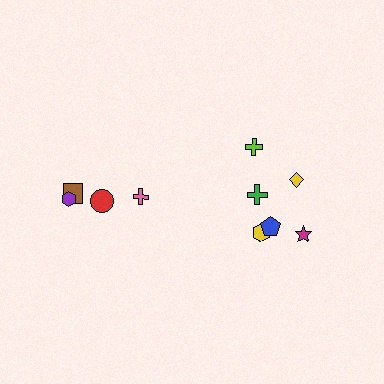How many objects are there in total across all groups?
There are 10 objects.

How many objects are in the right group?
There are 6 objects.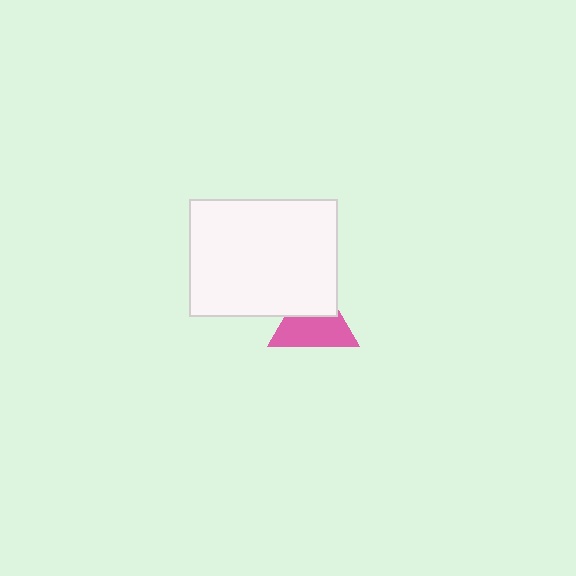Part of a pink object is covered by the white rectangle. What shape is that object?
It is a triangle.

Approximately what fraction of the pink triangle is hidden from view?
Roughly 39% of the pink triangle is hidden behind the white rectangle.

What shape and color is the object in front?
The object in front is a white rectangle.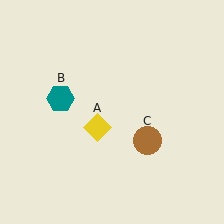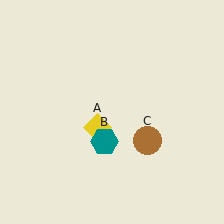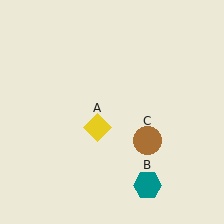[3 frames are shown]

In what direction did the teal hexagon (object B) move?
The teal hexagon (object B) moved down and to the right.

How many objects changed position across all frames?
1 object changed position: teal hexagon (object B).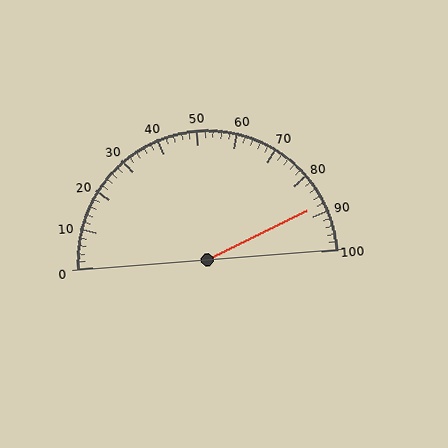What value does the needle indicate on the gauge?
The needle indicates approximately 88.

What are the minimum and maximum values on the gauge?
The gauge ranges from 0 to 100.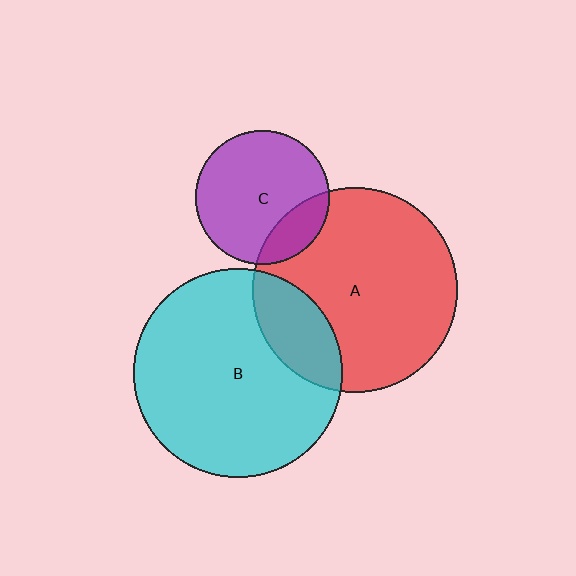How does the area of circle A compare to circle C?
Approximately 2.3 times.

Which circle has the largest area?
Circle B (cyan).